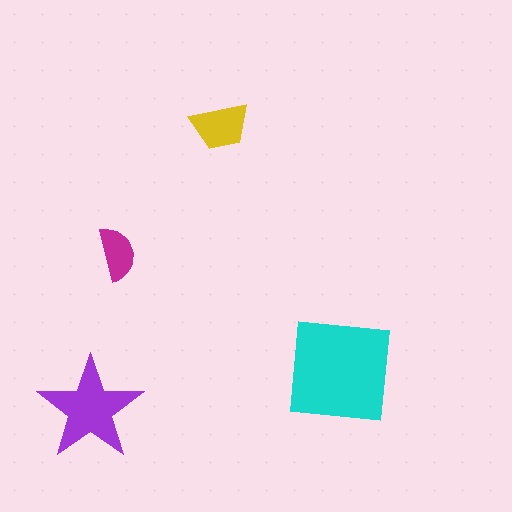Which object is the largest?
The cyan square.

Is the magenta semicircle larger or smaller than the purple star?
Smaller.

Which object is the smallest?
The magenta semicircle.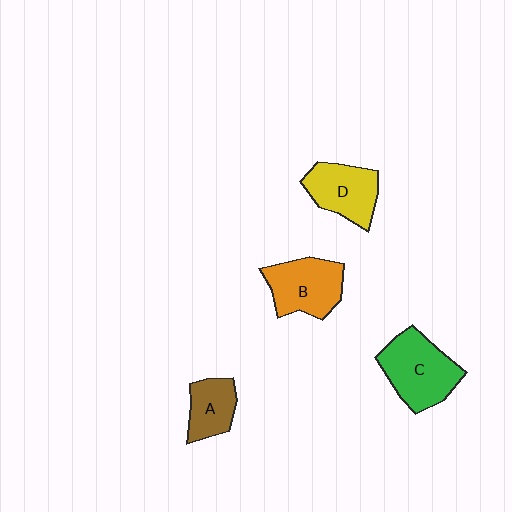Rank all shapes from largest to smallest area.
From largest to smallest: C (green), B (orange), D (yellow), A (brown).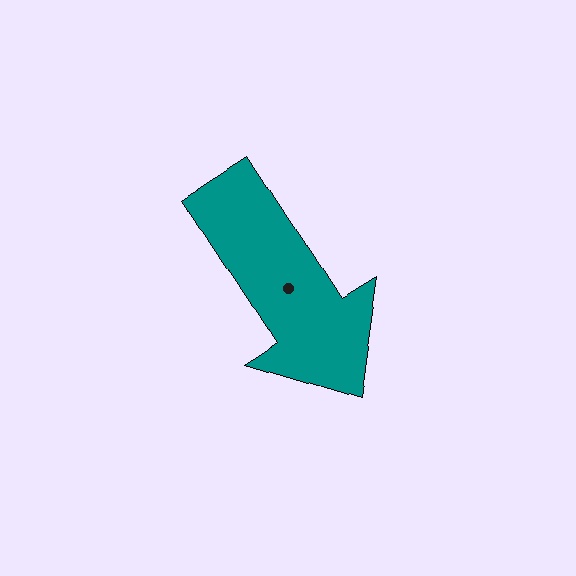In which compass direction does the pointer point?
Southeast.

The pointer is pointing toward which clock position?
Roughly 5 o'clock.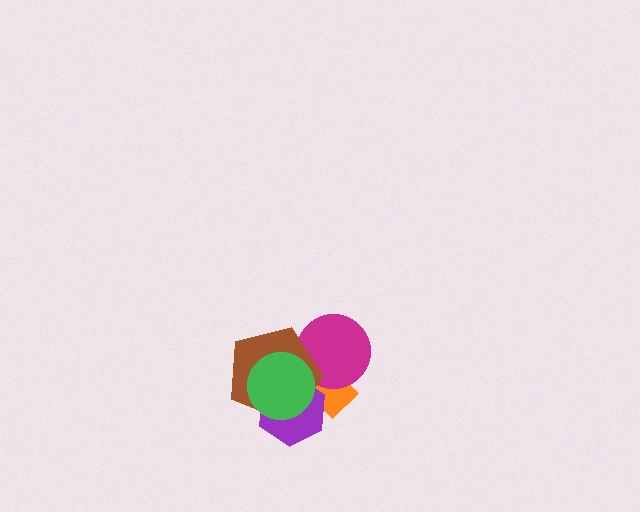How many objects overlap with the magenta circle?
3 objects overlap with the magenta circle.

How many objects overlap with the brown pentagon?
4 objects overlap with the brown pentagon.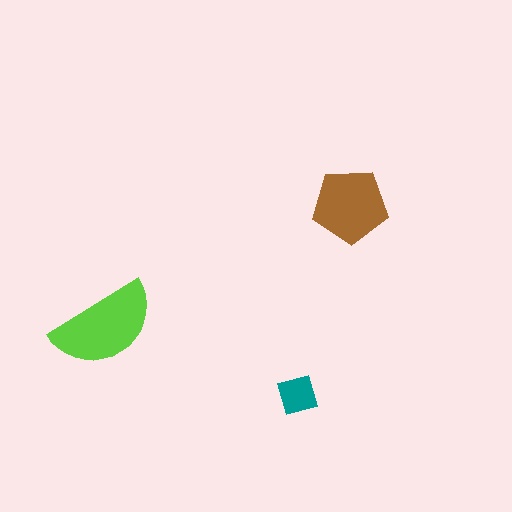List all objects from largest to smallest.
The lime semicircle, the brown pentagon, the teal square.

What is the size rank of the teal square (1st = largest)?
3rd.